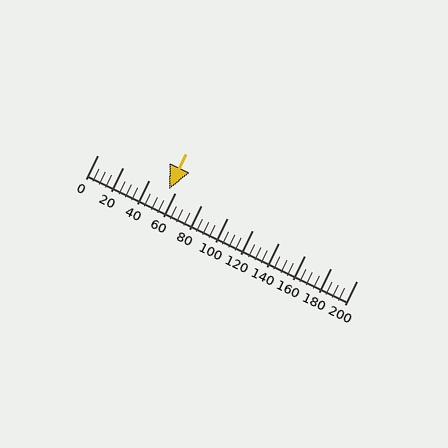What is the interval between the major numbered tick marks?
The major tick marks are spaced 20 units apart.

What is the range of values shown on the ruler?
The ruler shows values from 0 to 200.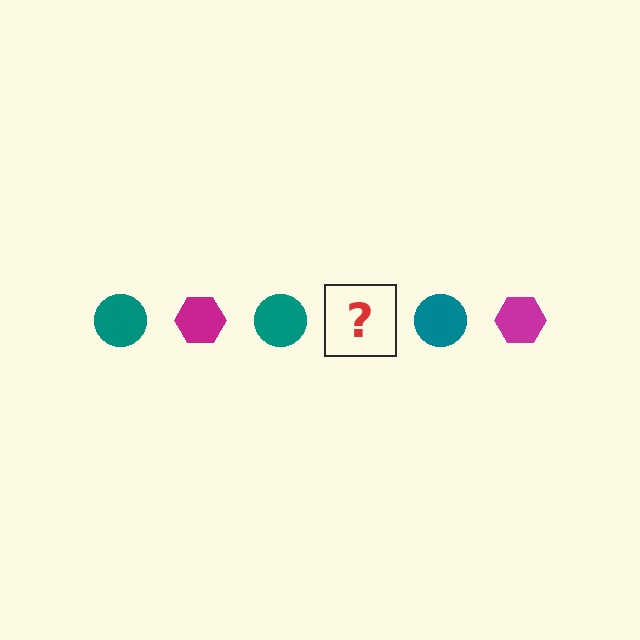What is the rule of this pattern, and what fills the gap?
The rule is that the pattern alternates between teal circle and magenta hexagon. The gap should be filled with a magenta hexagon.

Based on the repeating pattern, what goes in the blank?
The blank should be a magenta hexagon.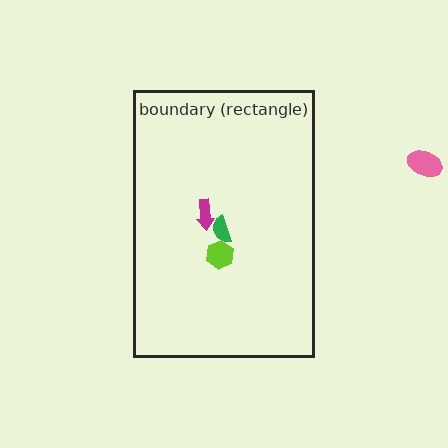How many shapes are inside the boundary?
3 inside, 1 outside.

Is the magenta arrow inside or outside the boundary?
Inside.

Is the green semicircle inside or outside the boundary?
Inside.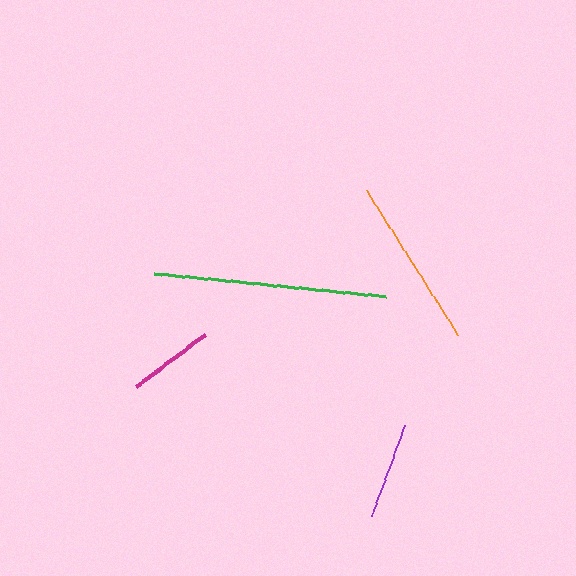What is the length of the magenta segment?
The magenta segment is approximately 86 pixels long.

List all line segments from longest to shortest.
From longest to shortest: green, orange, purple, magenta.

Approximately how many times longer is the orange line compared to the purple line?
The orange line is approximately 1.8 times the length of the purple line.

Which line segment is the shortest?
The magenta line is the shortest at approximately 86 pixels.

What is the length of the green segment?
The green segment is approximately 232 pixels long.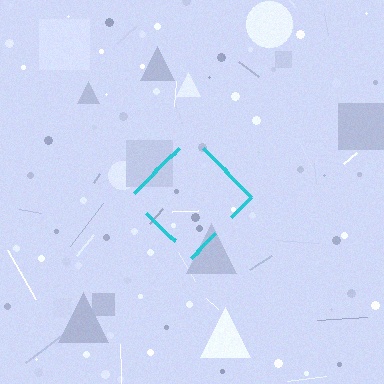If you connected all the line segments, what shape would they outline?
They would outline a diamond.